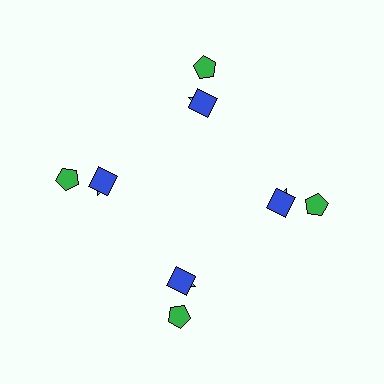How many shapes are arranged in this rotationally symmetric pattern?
There are 12 shapes, arranged in 4 groups of 3.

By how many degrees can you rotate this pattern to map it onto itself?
The pattern maps onto itself every 90 degrees of rotation.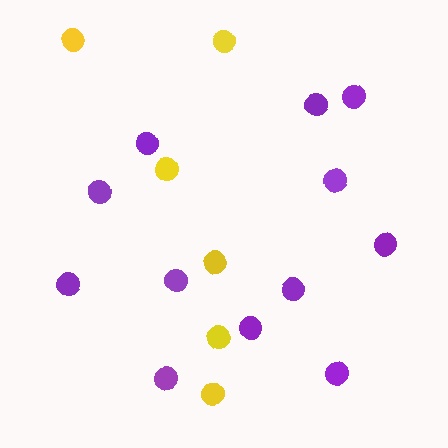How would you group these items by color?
There are 2 groups: one group of purple circles (12) and one group of yellow circles (6).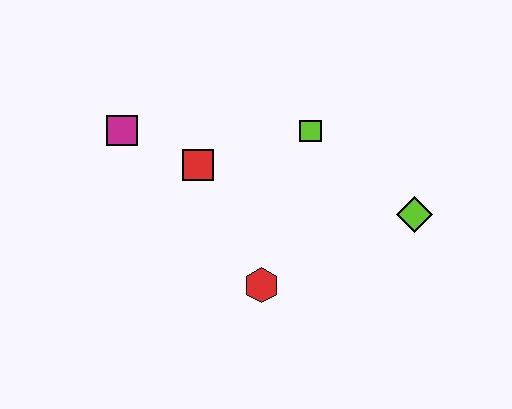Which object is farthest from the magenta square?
The lime diamond is farthest from the magenta square.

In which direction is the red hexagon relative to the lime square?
The red hexagon is below the lime square.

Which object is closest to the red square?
The magenta square is closest to the red square.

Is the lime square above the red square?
Yes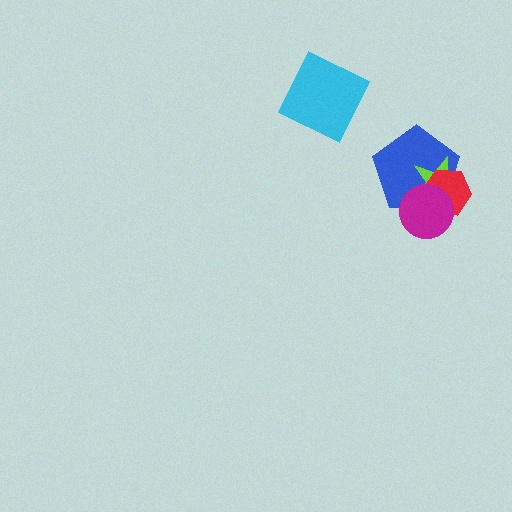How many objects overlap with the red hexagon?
3 objects overlap with the red hexagon.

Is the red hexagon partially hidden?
Yes, it is partially covered by another shape.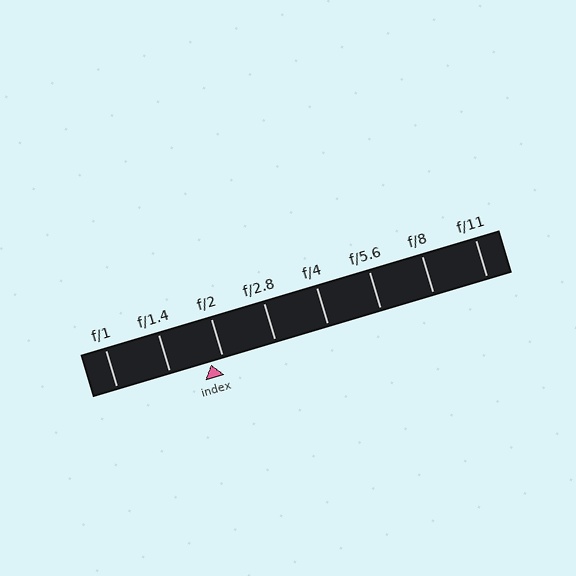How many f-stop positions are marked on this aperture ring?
There are 8 f-stop positions marked.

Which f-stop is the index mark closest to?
The index mark is closest to f/2.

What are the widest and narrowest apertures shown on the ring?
The widest aperture shown is f/1 and the narrowest is f/11.